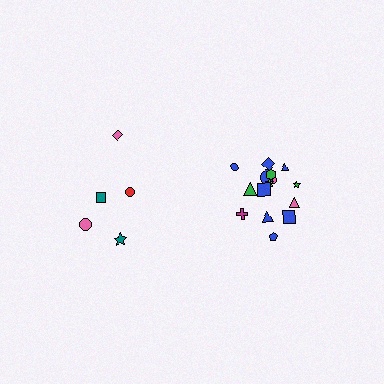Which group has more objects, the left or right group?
The right group.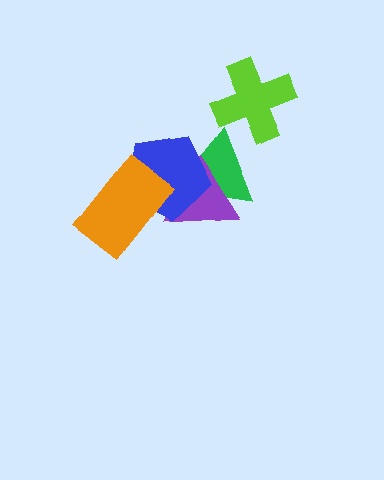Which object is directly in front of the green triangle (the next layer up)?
The purple triangle is directly in front of the green triangle.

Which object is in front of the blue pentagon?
The orange rectangle is in front of the blue pentagon.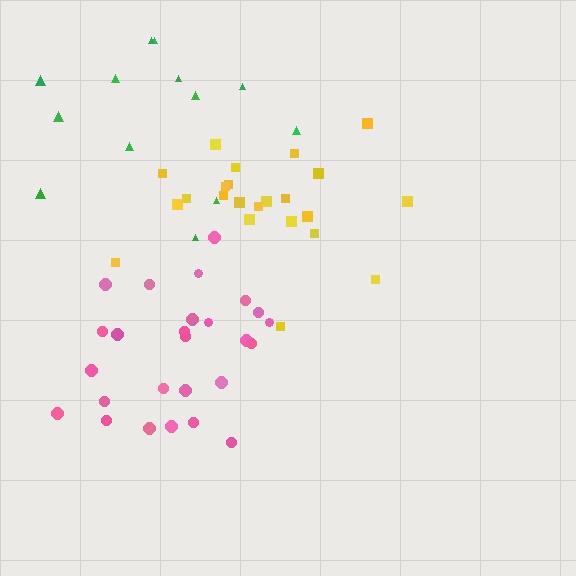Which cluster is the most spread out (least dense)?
Green.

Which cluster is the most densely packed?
Yellow.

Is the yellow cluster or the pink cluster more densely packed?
Yellow.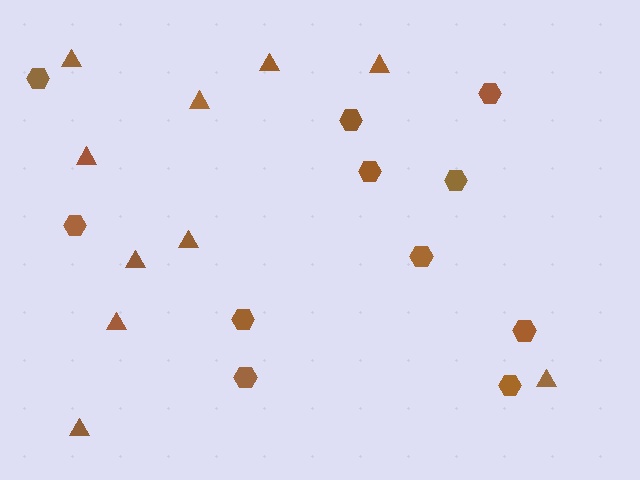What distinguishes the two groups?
There are 2 groups: one group of hexagons (11) and one group of triangles (10).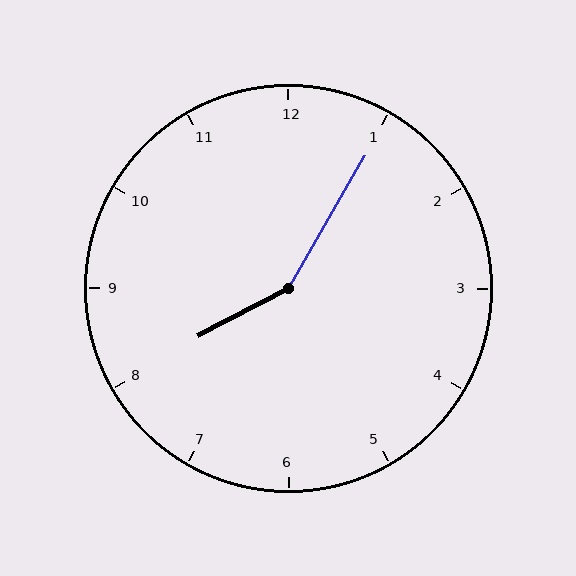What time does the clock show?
8:05.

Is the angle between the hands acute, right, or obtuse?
It is obtuse.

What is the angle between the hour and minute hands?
Approximately 148 degrees.